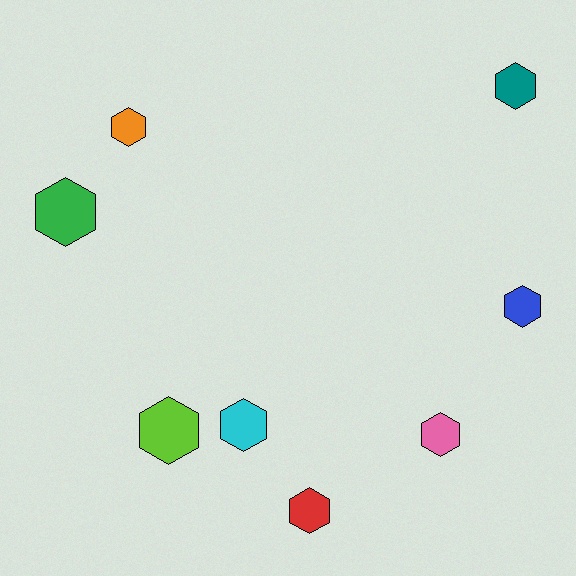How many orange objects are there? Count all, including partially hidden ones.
There is 1 orange object.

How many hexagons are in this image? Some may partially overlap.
There are 8 hexagons.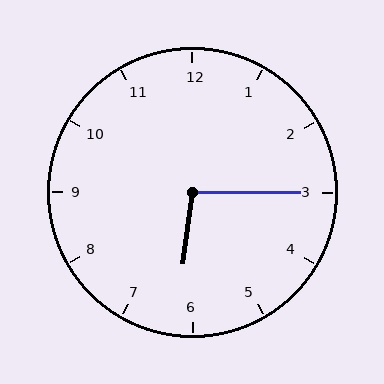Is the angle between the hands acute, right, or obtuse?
It is obtuse.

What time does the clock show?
6:15.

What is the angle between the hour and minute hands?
Approximately 98 degrees.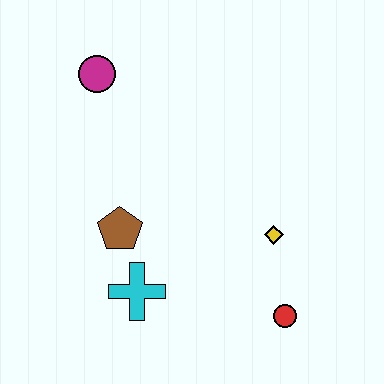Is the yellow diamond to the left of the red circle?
Yes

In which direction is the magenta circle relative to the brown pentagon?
The magenta circle is above the brown pentagon.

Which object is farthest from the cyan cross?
The magenta circle is farthest from the cyan cross.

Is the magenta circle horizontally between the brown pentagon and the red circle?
No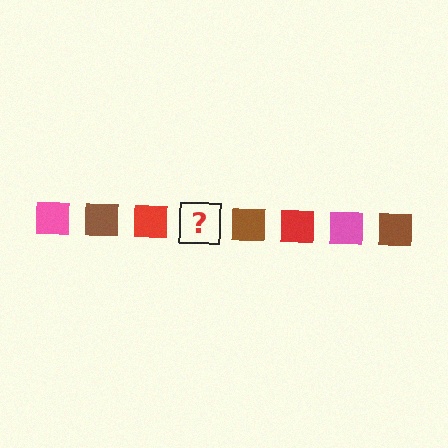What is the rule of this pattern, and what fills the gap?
The rule is that the pattern cycles through pink, brown, red squares. The gap should be filled with a pink square.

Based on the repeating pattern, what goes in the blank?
The blank should be a pink square.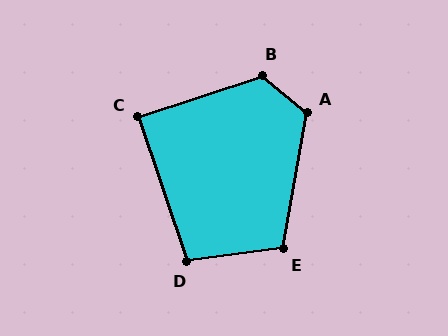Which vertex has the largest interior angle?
B, at approximately 122 degrees.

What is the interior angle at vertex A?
Approximately 120 degrees (obtuse).